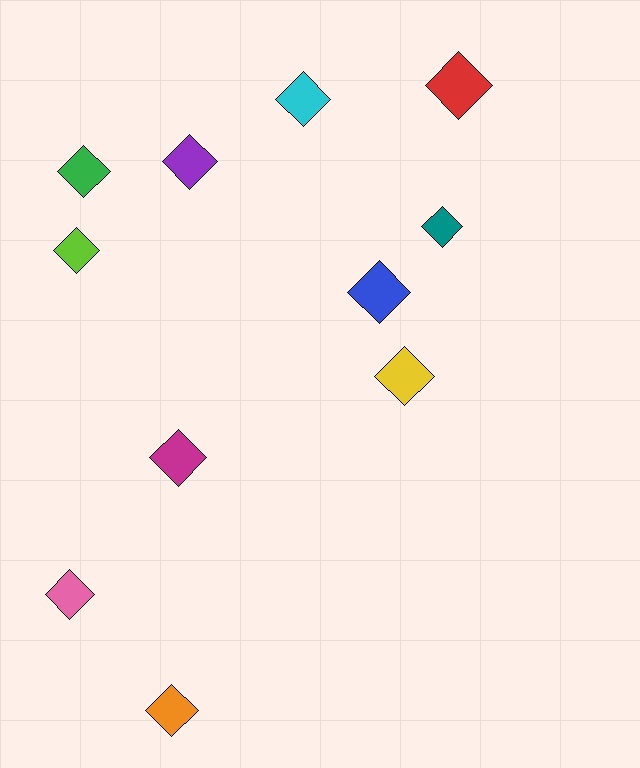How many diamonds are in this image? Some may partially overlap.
There are 11 diamonds.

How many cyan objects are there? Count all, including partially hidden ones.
There is 1 cyan object.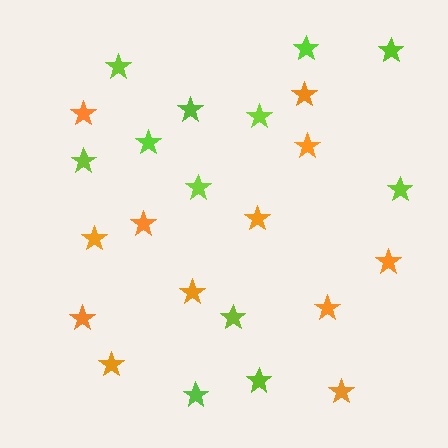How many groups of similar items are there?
There are 2 groups: one group of orange stars (12) and one group of lime stars (12).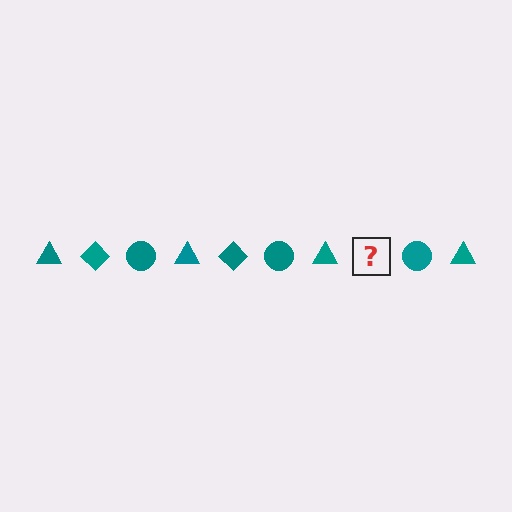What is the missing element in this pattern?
The missing element is a teal diamond.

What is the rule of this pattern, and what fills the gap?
The rule is that the pattern cycles through triangle, diamond, circle shapes in teal. The gap should be filled with a teal diamond.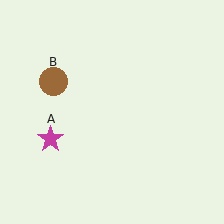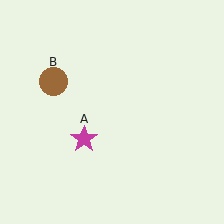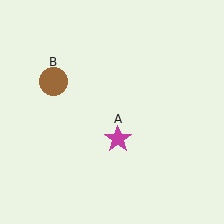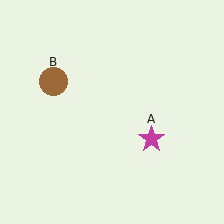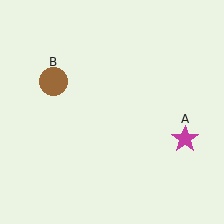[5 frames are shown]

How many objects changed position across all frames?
1 object changed position: magenta star (object A).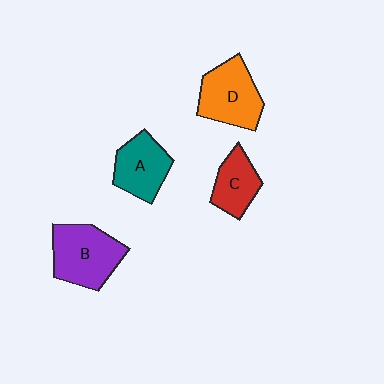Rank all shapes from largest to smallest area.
From largest to smallest: B (purple), D (orange), A (teal), C (red).